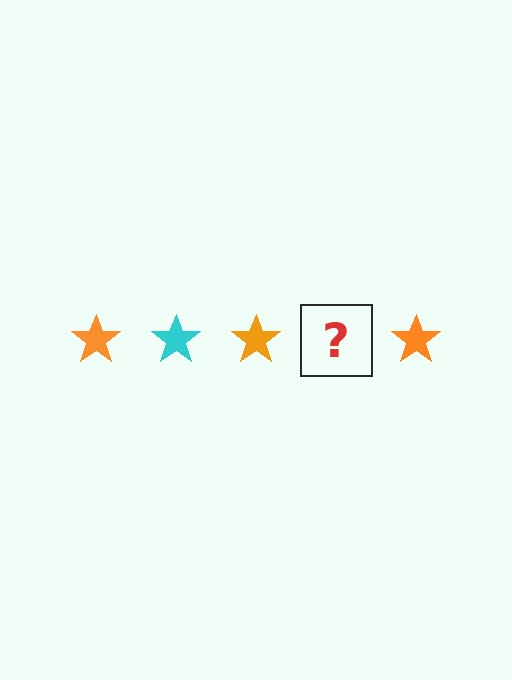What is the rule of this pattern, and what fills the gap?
The rule is that the pattern cycles through orange, cyan stars. The gap should be filled with a cyan star.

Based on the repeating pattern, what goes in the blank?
The blank should be a cyan star.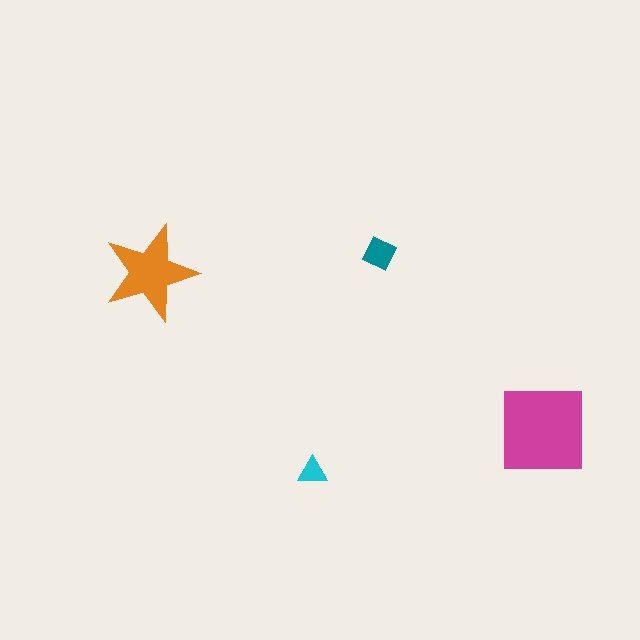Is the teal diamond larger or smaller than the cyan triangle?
Larger.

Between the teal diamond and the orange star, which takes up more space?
The orange star.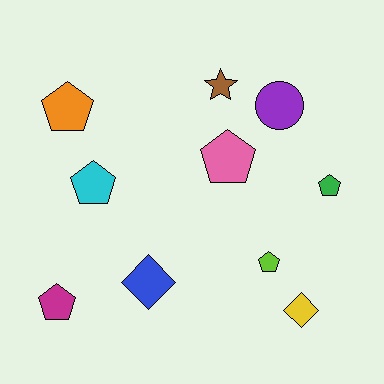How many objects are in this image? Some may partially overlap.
There are 10 objects.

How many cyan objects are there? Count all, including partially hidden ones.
There is 1 cyan object.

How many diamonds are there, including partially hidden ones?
There are 2 diamonds.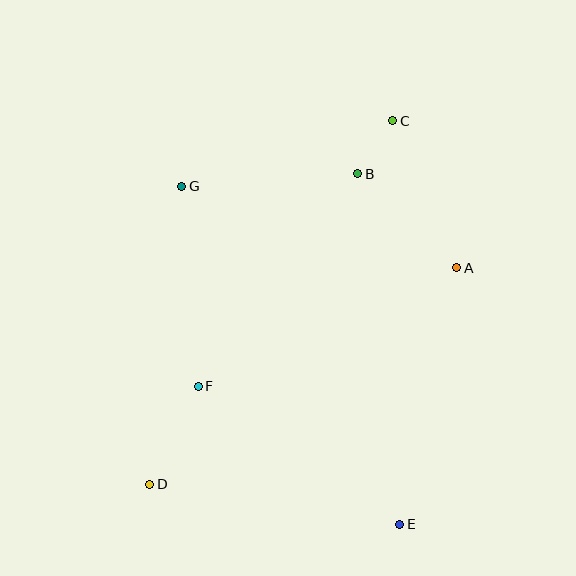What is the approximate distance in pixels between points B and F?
The distance between B and F is approximately 266 pixels.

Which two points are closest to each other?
Points B and C are closest to each other.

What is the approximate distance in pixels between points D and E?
The distance between D and E is approximately 253 pixels.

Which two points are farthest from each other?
Points C and D are farthest from each other.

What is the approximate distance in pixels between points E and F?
The distance between E and F is approximately 244 pixels.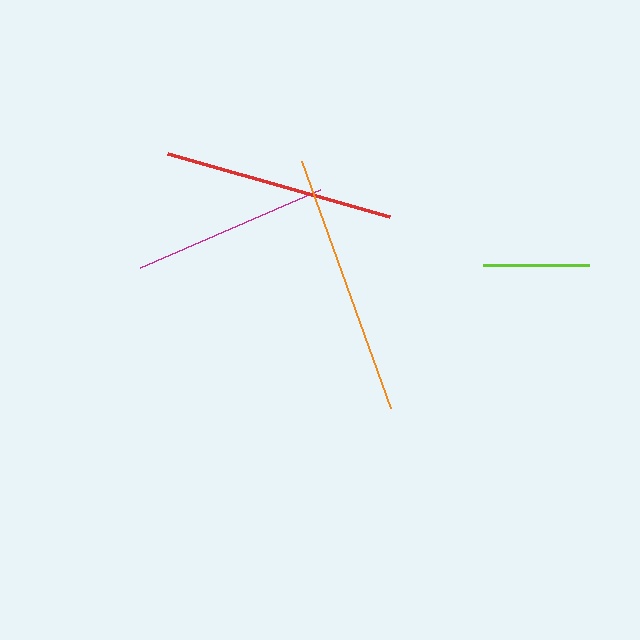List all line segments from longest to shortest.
From longest to shortest: orange, red, magenta, lime.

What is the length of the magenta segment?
The magenta segment is approximately 196 pixels long.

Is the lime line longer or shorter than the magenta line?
The magenta line is longer than the lime line.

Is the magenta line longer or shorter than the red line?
The red line is longer than the magenta line.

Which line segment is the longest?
The orange line is the longest at approximately 263 pixels.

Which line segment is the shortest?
The lime line is the shortest at approximately 106 pixels.